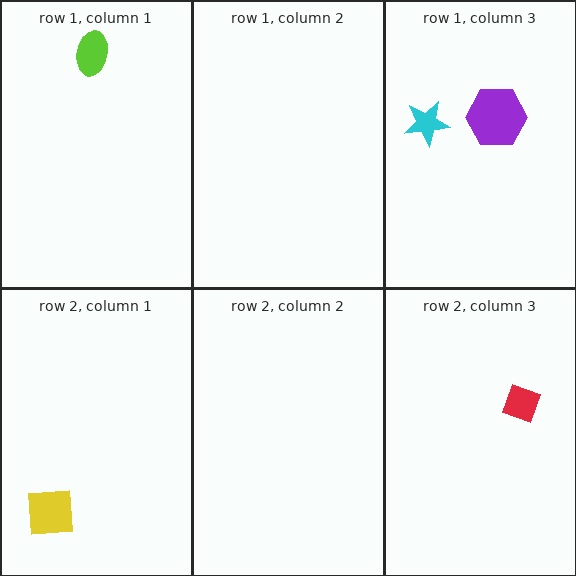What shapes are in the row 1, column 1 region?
The lime ellipse.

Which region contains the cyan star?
The row 1, column 3 region.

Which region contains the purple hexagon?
The row 1, column 3 region.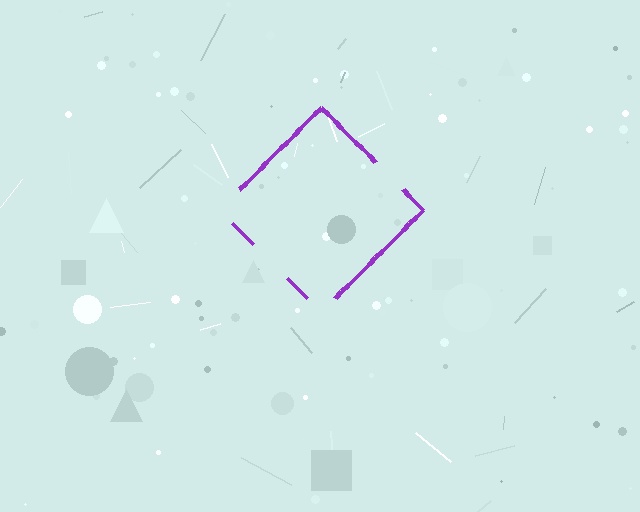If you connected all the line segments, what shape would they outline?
They would outline a diamond.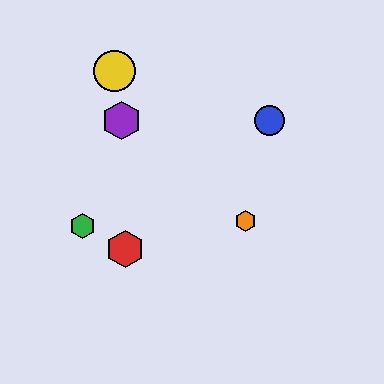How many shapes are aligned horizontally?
2 shapes (the blue circle, the purple hexagon) are aligned horizontally.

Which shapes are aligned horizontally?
The blue circle, the purple hexagon are aligned horizontally.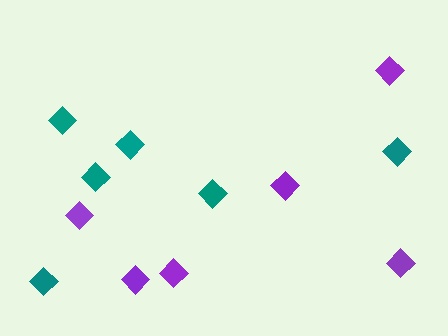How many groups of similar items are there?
There are 2 groups: one group of purple diamonds (6) and one group of teal diamonds (6).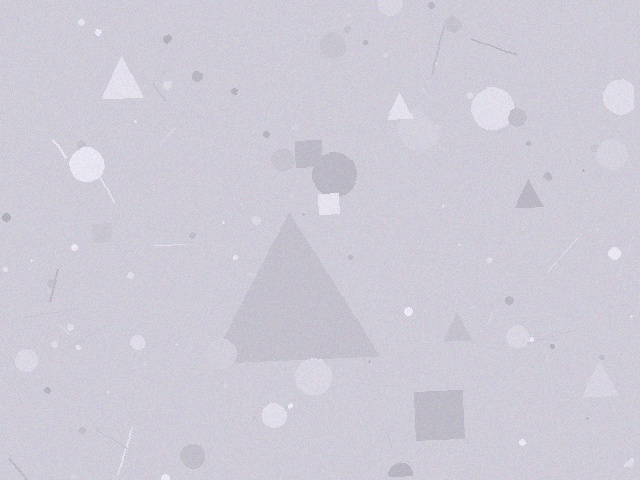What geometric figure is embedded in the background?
A triangle is embedded in the background.